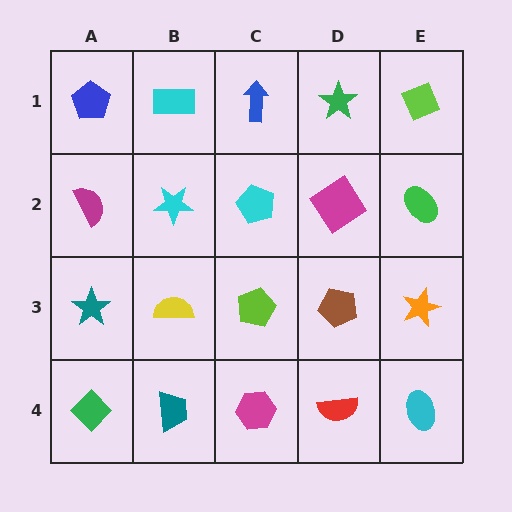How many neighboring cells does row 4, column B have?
3.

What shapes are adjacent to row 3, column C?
A cyan pentagon (row 2, column C), a magenta hexagon (row 4, column C), a yellow semicircle (row 3, column B), a brown pentagon (row 3, column D).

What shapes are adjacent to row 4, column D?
A brown pentagon (row 3, column D), a magenta hexagon (row 4, column C), a cyan ellipse (row 4, column E).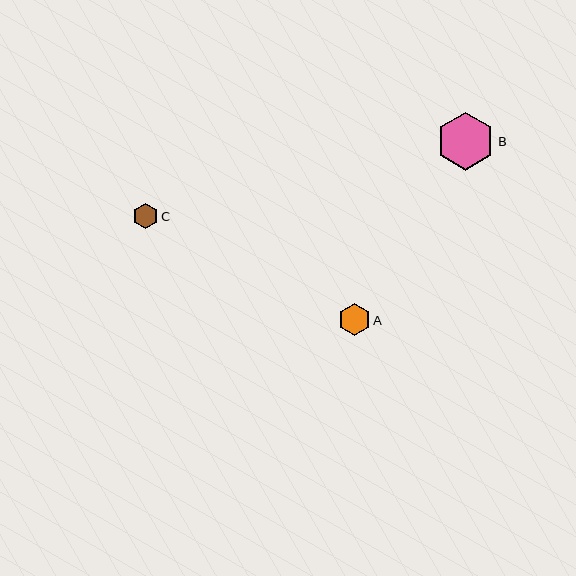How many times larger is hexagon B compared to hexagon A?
Hexagon B is approximately 1.8 times the size of hexagon A.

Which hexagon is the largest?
Hexagon B is the largest with a size of approximately 58 pixels.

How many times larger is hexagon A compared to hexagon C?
Hexagon A is approximately 1.3 times the size of hexagon C.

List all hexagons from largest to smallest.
From largest to smallest: B, A, C.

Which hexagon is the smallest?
Hexagon C is the smallest with a size of approximately 25 pixels.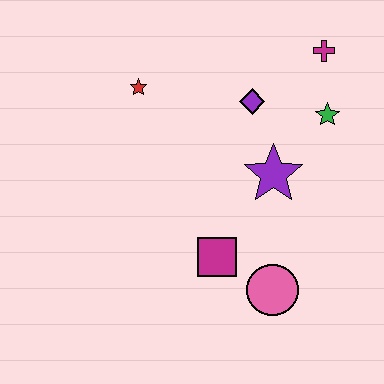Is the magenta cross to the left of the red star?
No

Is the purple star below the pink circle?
No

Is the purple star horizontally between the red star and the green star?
Yes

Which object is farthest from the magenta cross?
The pink circle is farthest from the magenta cross.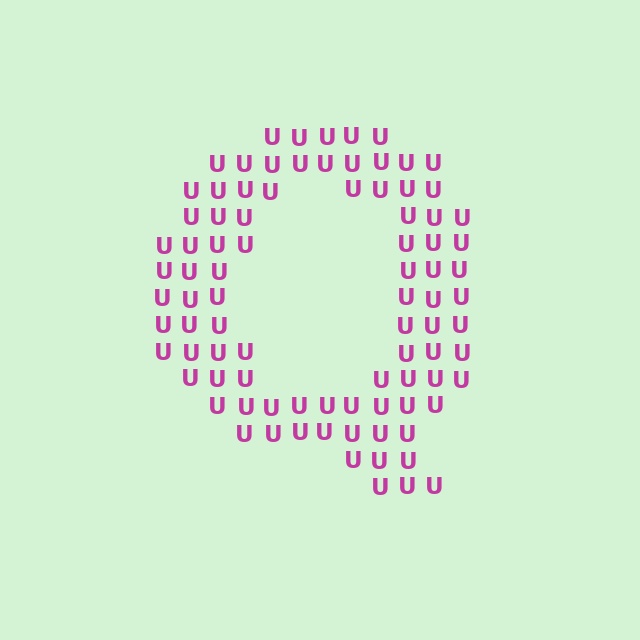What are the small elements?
The small elements are letter U's.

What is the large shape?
The large shape is the letter Q.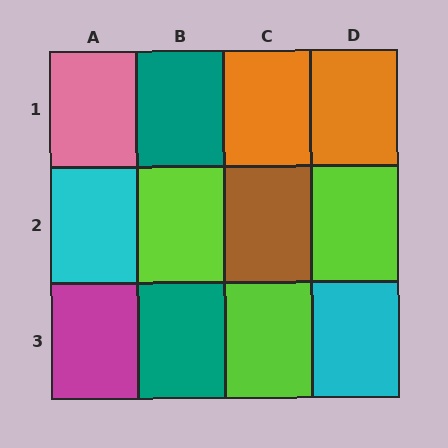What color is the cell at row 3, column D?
Cyan.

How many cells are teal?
2 cells are teal.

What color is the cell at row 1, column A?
Pink.